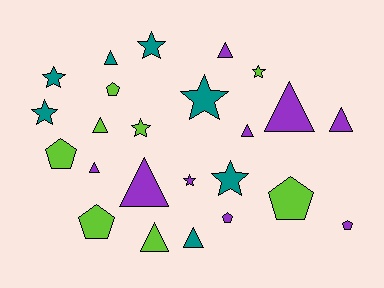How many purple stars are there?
There is 1 purple star.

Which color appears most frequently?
Purple, with 9 objects.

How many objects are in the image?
There are 24 objects.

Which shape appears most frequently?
Triangle, with 10 objects.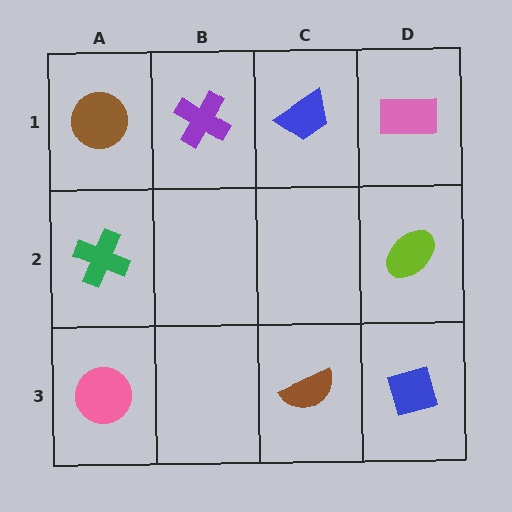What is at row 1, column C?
A blue trapezoid.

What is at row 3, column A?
A pink circle.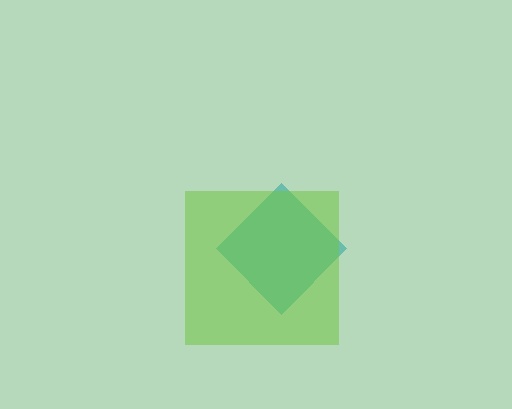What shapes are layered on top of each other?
The layered shapes are: a teal diamond, a lime square.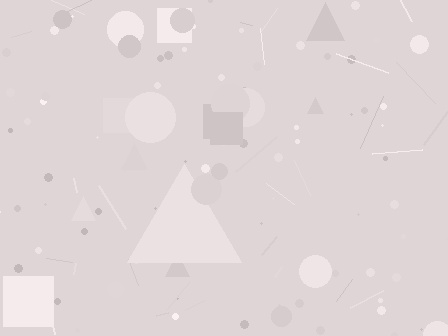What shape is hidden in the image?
A triangle is hidden in the image.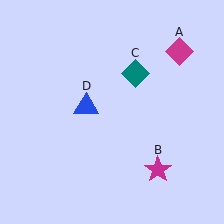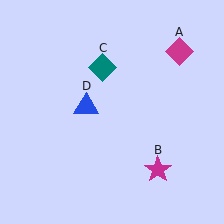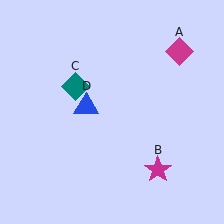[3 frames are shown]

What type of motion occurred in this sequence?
The teal diamond (object C) rotated counterclockwise around the center of the scene.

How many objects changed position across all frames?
1 object changed position: teal diamond (object C).